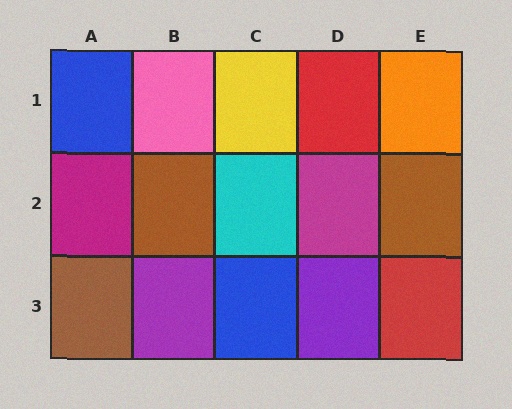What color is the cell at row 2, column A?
Magenta.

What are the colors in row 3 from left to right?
Brown, purple, blue, purple, red.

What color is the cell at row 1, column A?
Blue.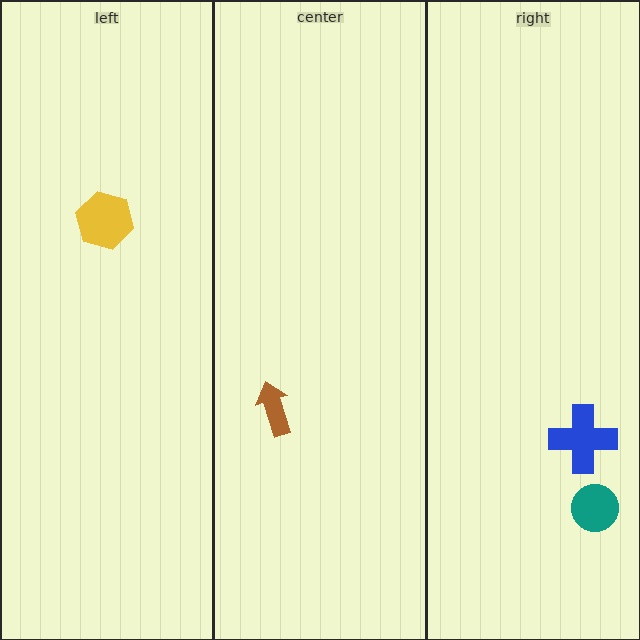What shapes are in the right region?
The teal circle, the blue cross.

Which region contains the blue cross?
The right region.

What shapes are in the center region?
The brown arrow.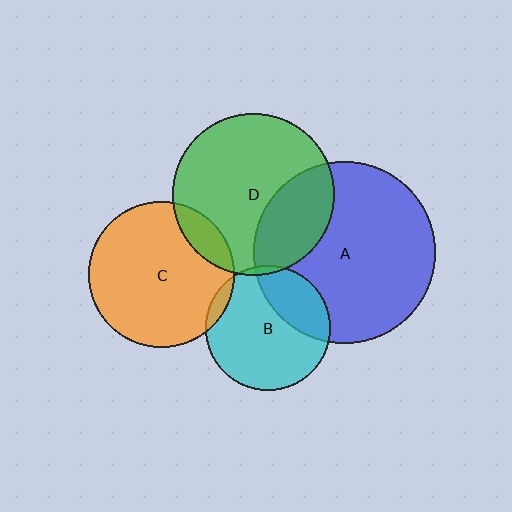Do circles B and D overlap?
Yes.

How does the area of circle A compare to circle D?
Approximately 1.3 times.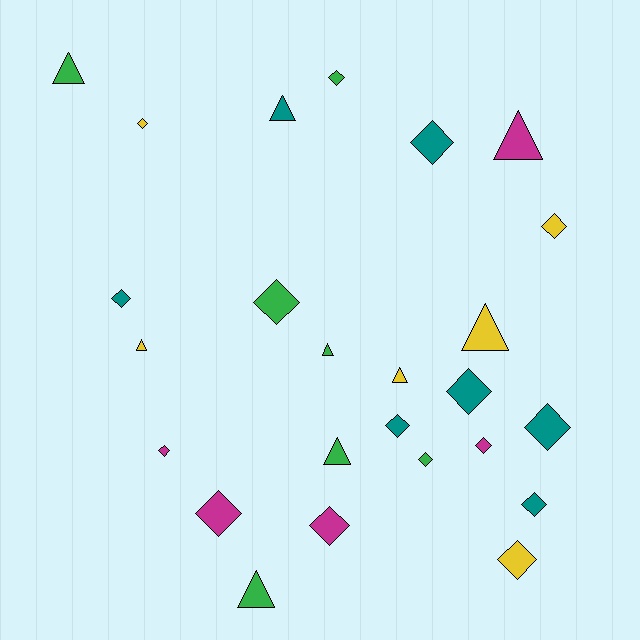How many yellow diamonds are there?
There are 3 yellow diamonds.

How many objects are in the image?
There are 25 objects.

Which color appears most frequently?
Teal, with 7 objects.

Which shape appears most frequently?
Diamond, with 16 objects.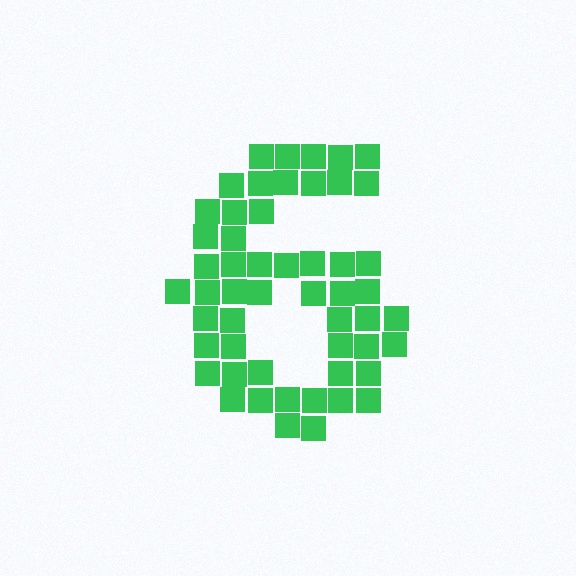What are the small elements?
The small elements are squares.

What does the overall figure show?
The overall figure shows the digit 6.